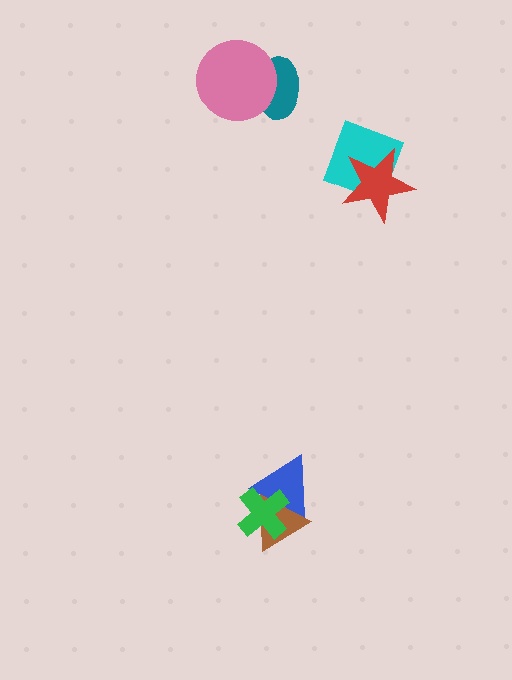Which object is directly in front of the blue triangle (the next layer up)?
The brown triangle is directly in front of the blue triangle.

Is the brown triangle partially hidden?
Yes, it is partially covered by another shape.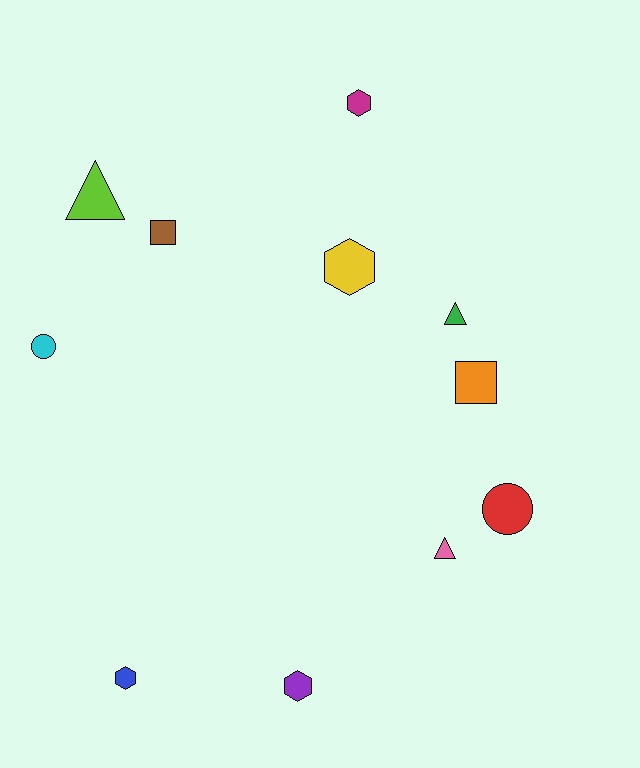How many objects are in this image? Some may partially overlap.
There are 11 objects.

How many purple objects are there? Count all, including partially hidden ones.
There is 1 purple object.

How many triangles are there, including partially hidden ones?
There are 3 triangles.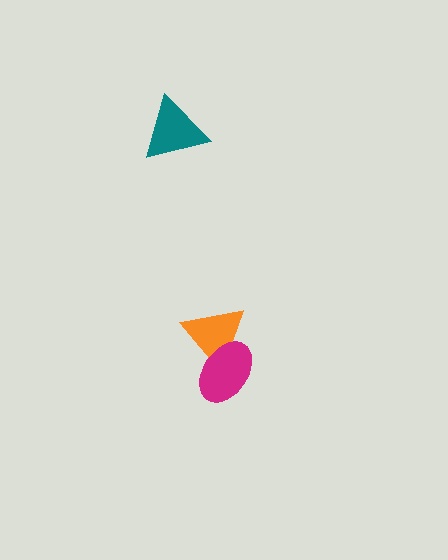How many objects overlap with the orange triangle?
1 object overlaps with the orange triangle.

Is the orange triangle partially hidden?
Yes, it is partially covered by another shape.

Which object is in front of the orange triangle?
The magenta ellipse is in front of the orange triangle.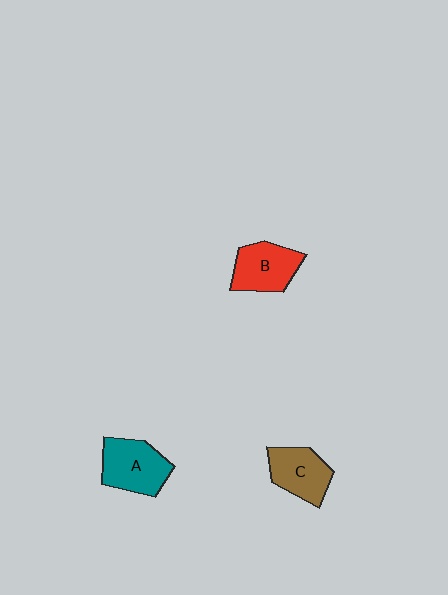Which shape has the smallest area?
Shape C (brown).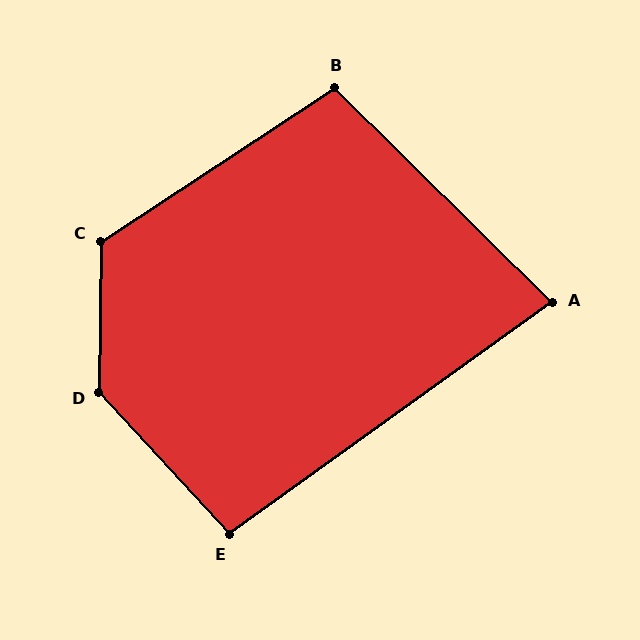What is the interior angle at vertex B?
Approximately 102 degrees (obtuse).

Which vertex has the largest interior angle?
D, at approximately 137 degrees.